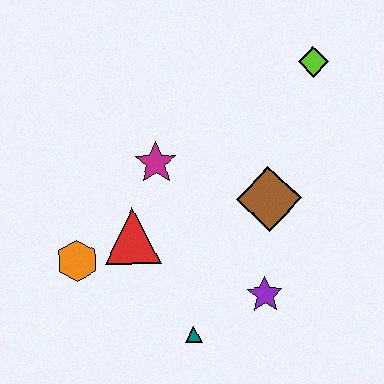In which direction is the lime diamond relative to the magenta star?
The lime diamond is to the right of the magenta star.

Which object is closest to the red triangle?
The orange hexagon is closest to the red triangle.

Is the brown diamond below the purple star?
No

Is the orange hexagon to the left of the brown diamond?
Yes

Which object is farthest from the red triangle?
The lime diamond is farthest from the red triangle.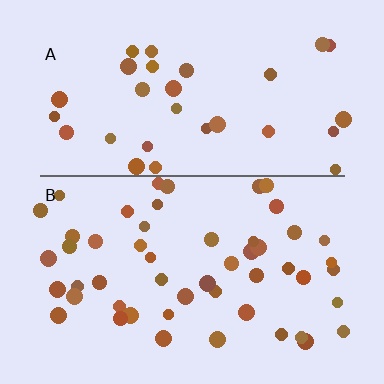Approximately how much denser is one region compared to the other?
Approximately 1.6× — region B over region A.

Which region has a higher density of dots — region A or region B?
B (the bottom).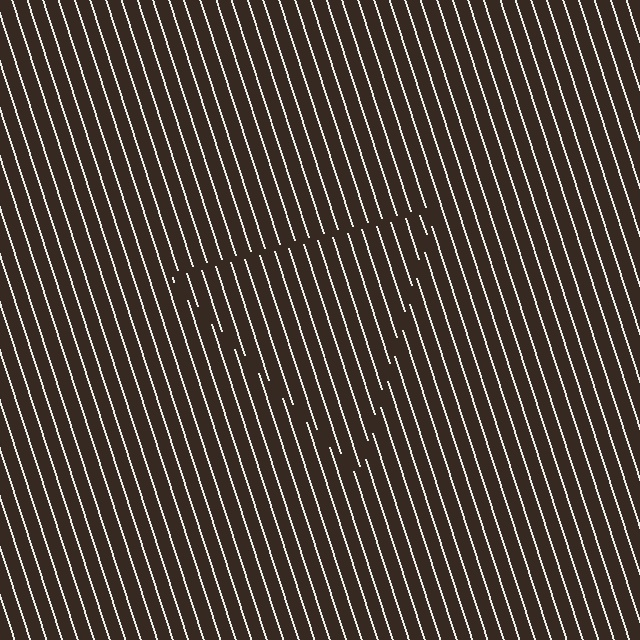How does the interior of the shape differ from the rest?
The interior of the shape contains the same grating, shifted by half a period — the contour is defined by the phase discontinuity where line-ends from the inner and outer gratings abut.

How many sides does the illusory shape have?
3 sides — the line-ends trace a triangle.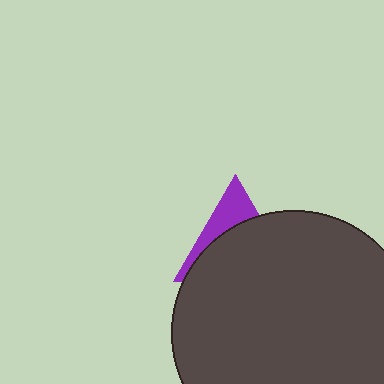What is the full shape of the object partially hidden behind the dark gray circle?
The partially hidden object is a purple triangle.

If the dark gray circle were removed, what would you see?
You would see the complete purple triangle.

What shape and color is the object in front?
The object in front is a dark gray circle.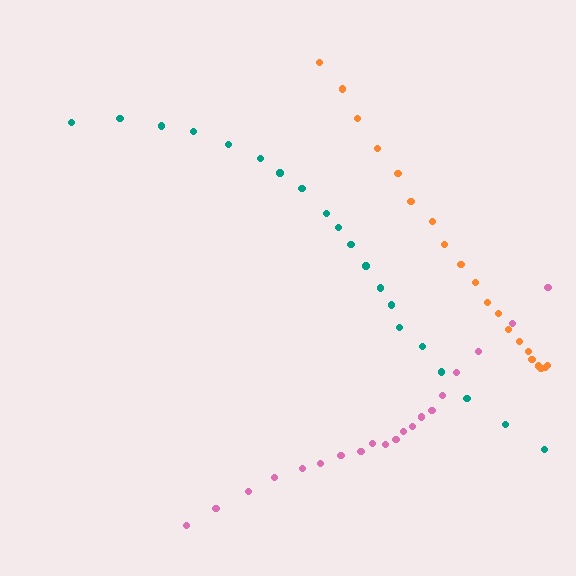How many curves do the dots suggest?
There are 3 distinct paths.